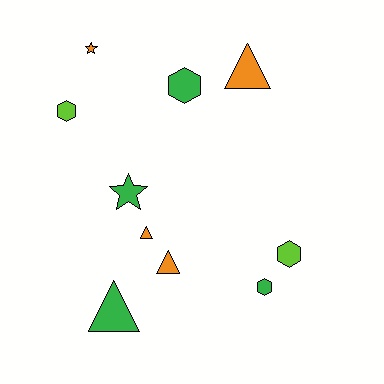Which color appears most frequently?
Orange, with 4 objects.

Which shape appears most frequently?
Triangle, with 4 objects.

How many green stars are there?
There is 1 green star.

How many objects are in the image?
There are 10 objects.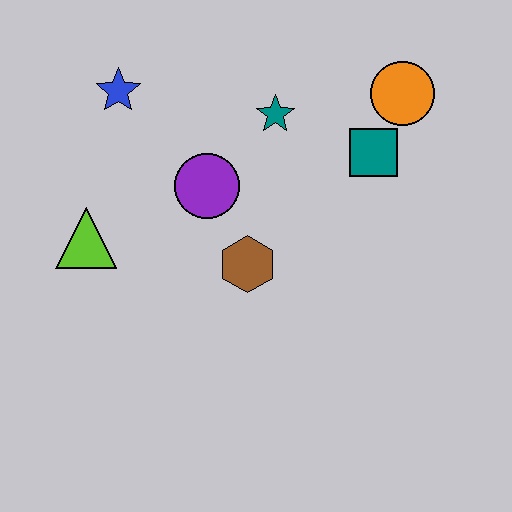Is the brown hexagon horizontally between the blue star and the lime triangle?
No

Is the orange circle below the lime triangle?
No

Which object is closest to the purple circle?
The brown hexagon is closest to the purple circle.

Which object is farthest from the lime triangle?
The orange circle is farthest from the lime triangle.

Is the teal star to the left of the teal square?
Yes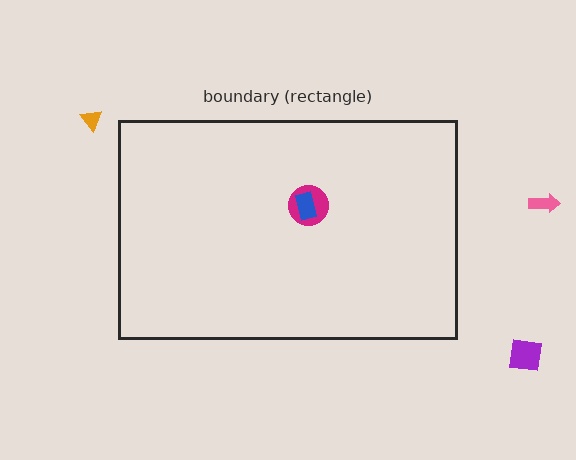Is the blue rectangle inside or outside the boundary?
Inside.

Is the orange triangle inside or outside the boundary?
Outside.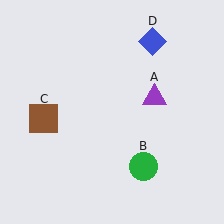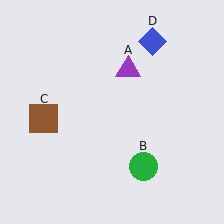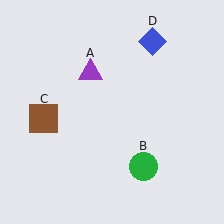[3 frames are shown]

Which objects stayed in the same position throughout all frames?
Green circle (object B) and brown square (object C) and blue diamond (object D) remained stationary.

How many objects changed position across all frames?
1 object changed position: purple triangle (object A).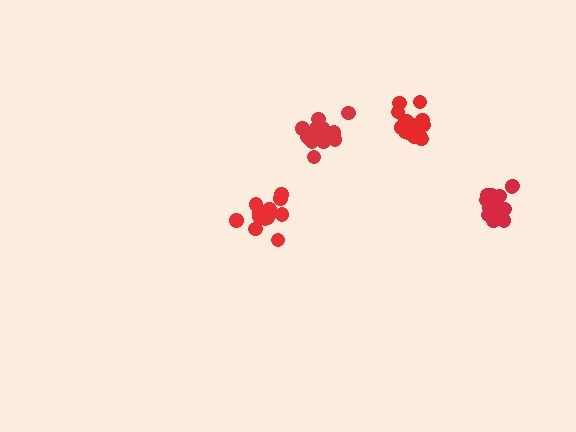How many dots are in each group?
Group 1: 18 dots, Group 2: 16 dots, Group 3: 18 dots, Group 4: 16 dots (68 total).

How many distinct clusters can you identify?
There are 4 distinct clusters.